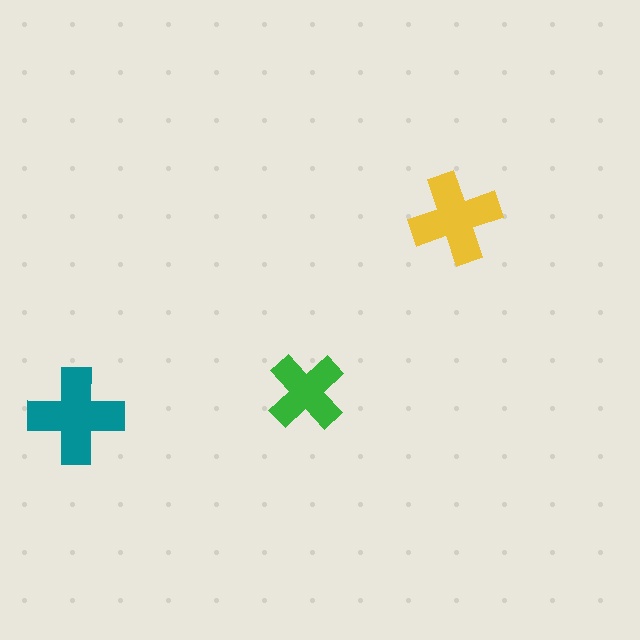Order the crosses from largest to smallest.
the teal one, the yellow one, the green one.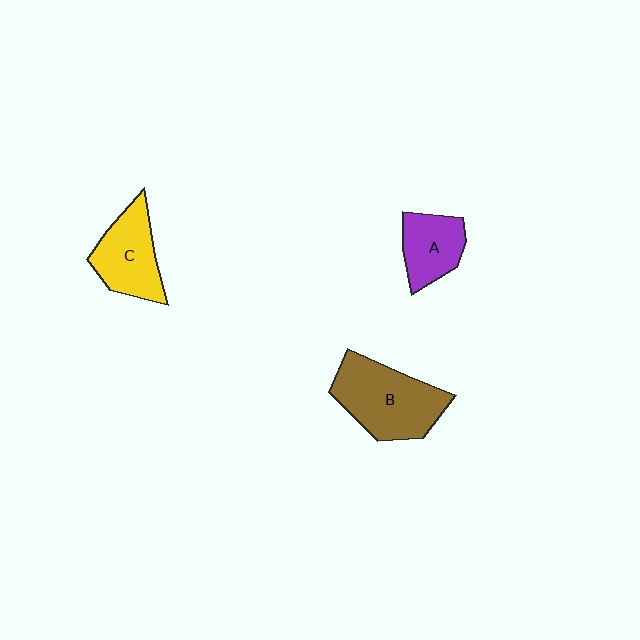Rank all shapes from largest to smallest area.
From largest to smallest: B (brown), C (yellow), A (purple).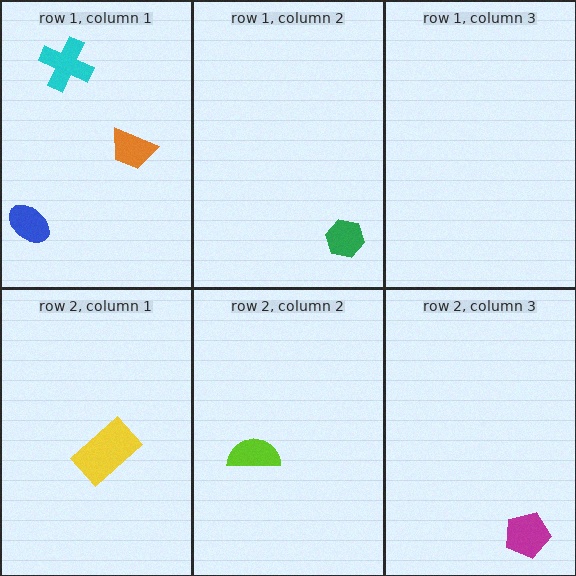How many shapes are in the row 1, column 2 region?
1.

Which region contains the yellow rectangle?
The row 2, column 1 region.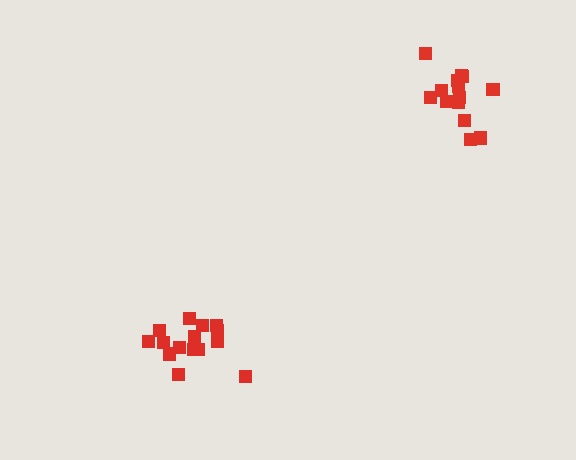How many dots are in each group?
Group 1: 15 dots, Group 2: 14 dots (29 total).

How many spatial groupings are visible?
There are 2 spatial groupings.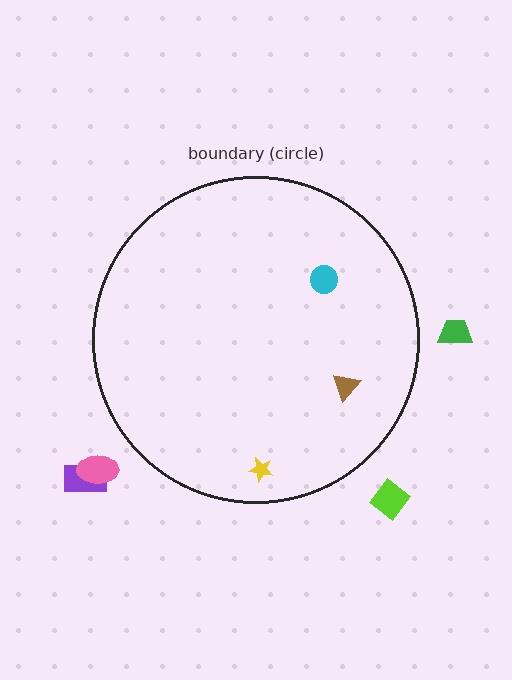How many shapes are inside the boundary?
3 inside, 4 outside.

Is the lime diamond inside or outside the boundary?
Outside.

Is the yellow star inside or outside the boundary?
Inside.